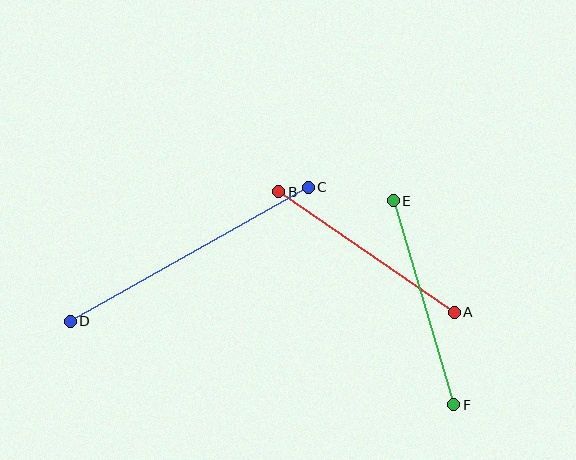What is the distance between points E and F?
The distance is approximately 213 pixels.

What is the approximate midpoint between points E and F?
The midpoint is at approximately (424, 303) pixels.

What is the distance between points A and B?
The distance is approximately 213 pixels.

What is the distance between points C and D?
The distance is approximately 273 pixels.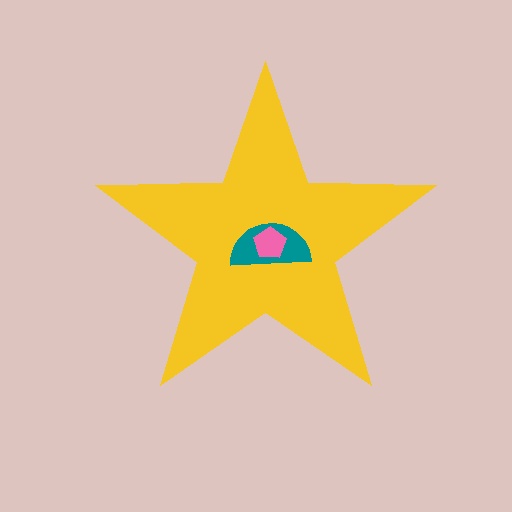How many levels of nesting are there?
3.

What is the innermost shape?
The pink pentagon.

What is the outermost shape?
The yellow star.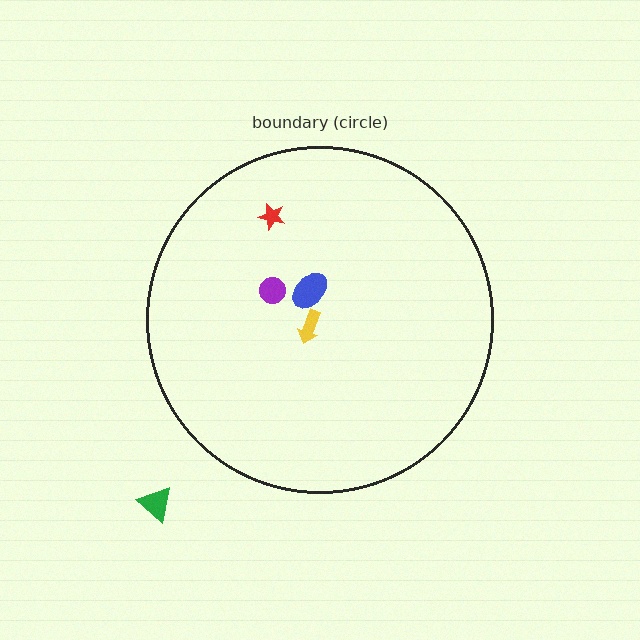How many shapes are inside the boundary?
4 inside, 1 outside.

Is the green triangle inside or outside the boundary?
Outside.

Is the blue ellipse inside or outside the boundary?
Inside.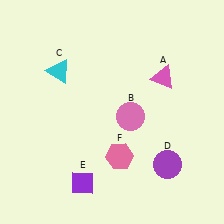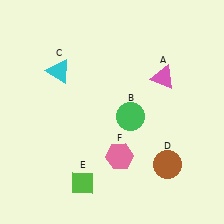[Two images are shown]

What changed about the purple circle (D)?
In Image 1, D is purple. In Image 2, it changed to brown.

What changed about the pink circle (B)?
In Image 1, B is pink. In Image 2, it changed to green.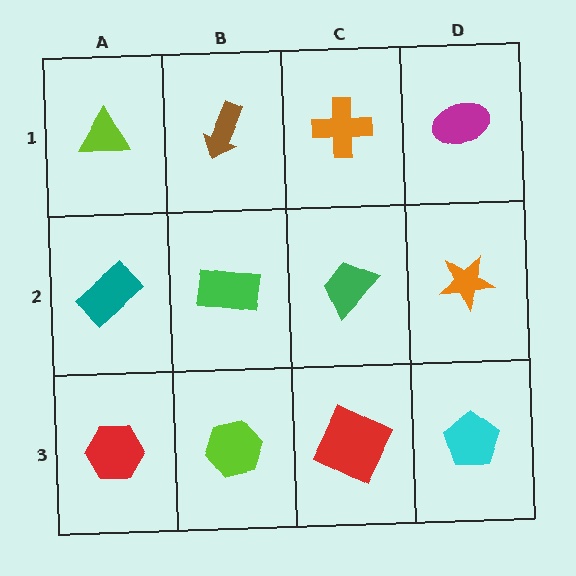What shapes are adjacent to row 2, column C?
An orange cross (row 1, column C), a red square (row 3, column C), a green rectangle (row 2, column B), an orange star (row 2, column D).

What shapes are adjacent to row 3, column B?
A green rectangle (row 2, column B), a red hexagon (row 3, column A), a red square (row 3, column C).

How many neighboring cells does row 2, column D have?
3.